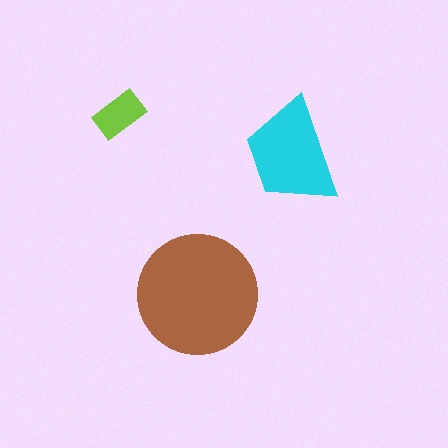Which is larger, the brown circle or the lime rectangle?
The brown circle.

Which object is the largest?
The brown circle.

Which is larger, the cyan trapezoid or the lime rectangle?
The cyan trapezoid.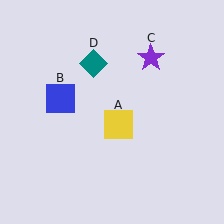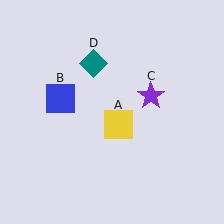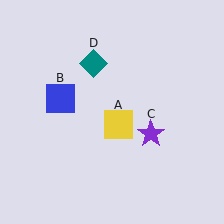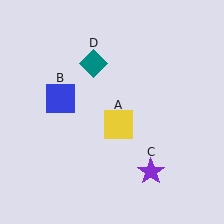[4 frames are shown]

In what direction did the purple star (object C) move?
The purple star (object C) moved down.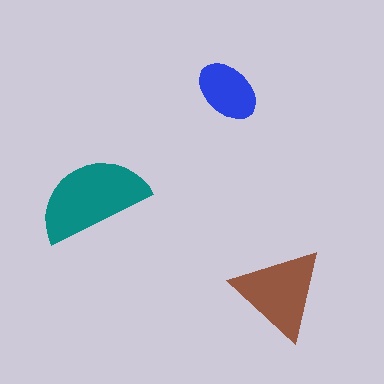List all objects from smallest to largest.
The blue ellipse, the brown triangle, the teal semicircle.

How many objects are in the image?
There are 3 objects in the image.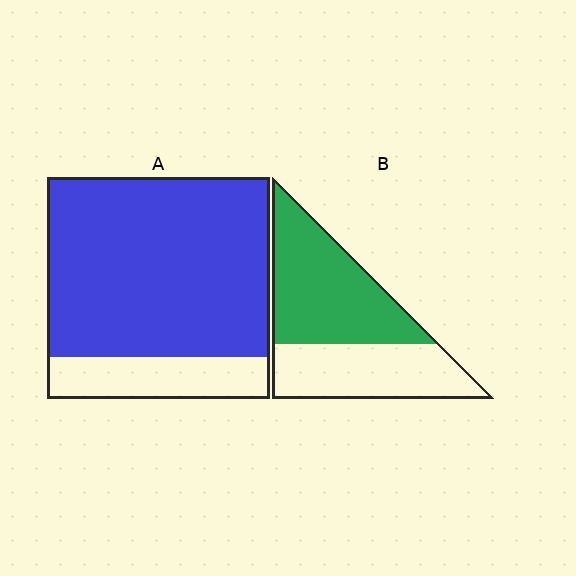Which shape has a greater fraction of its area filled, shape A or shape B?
Shape A.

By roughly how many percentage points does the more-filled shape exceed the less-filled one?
By roughly 25 percentage points (A over B).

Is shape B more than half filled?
Yes.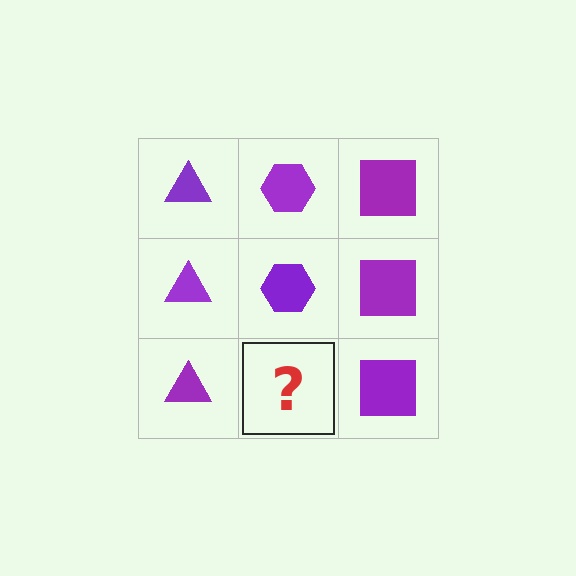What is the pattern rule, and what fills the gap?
The rule is that each column has a consistent shape. The gap should be filled with a purple hexagon.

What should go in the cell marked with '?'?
The missing cell should contain a purple hexagon.